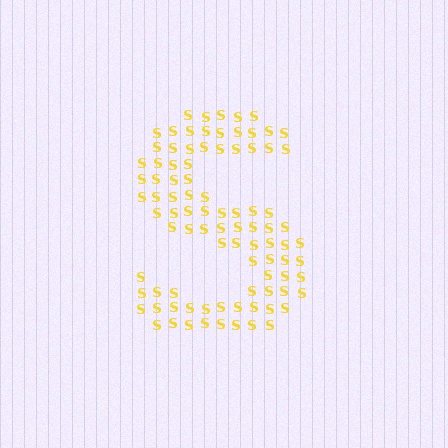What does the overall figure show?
The overall figure shows the letter S.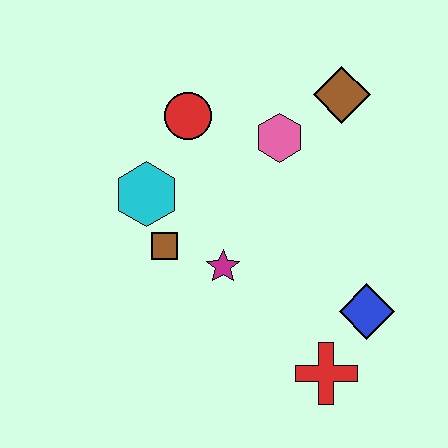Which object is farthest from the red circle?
The red cross is farthest from the red circle.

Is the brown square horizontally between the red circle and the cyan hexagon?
Yes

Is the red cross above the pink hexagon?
No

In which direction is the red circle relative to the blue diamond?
The red circle is above the blue diamond.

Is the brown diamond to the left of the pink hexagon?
No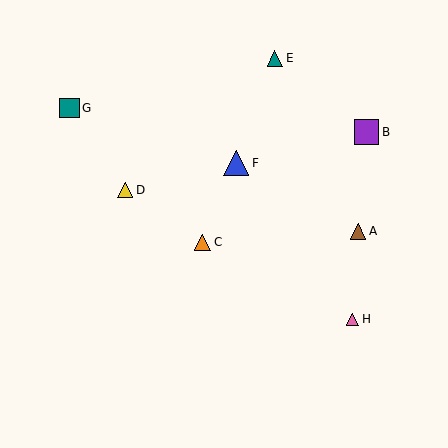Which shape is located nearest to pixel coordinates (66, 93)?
The teal square (labeled G) at (69, 108) is nearest to that location.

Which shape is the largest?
The blue triangle (labeled F) is the largest.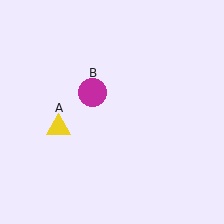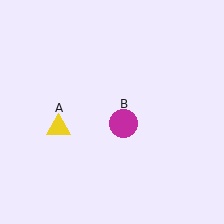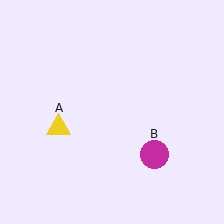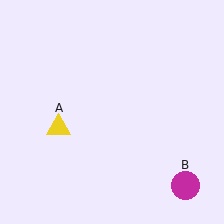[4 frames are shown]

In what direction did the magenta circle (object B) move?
The magenta circle (object B) moved down and to the right.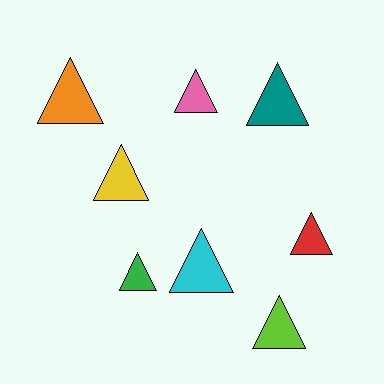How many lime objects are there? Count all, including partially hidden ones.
There is 1 lime object.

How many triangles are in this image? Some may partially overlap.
There are 8 triangles.